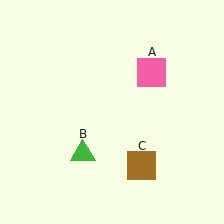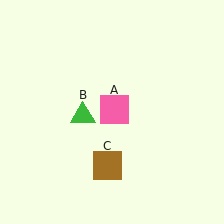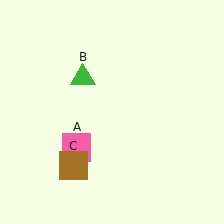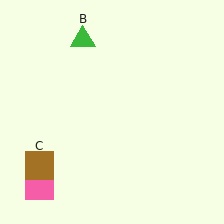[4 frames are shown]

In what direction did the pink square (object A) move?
The pink square (object A) moved down and to the left.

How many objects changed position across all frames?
3 objects changed position: pink square (object A), green triangle (object B), brown square (object C).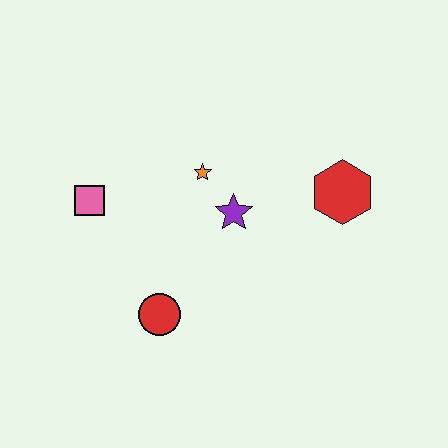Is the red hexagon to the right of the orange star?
Yes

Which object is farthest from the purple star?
The pink square is farthest from the purple star.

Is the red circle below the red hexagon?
Yes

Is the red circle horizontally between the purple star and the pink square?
Yes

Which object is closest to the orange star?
The purple star is closest to the orange star.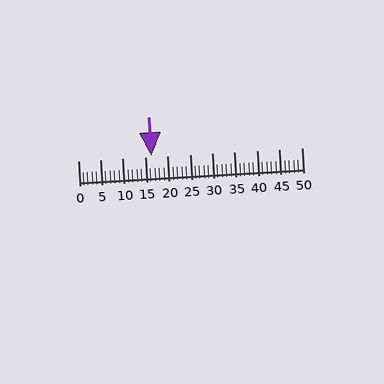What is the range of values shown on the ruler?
The ruler shows values from 0 to 50.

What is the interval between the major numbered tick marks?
The major tick marks are spaced 5 units apart.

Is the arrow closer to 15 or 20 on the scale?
The arrow is closer to 15.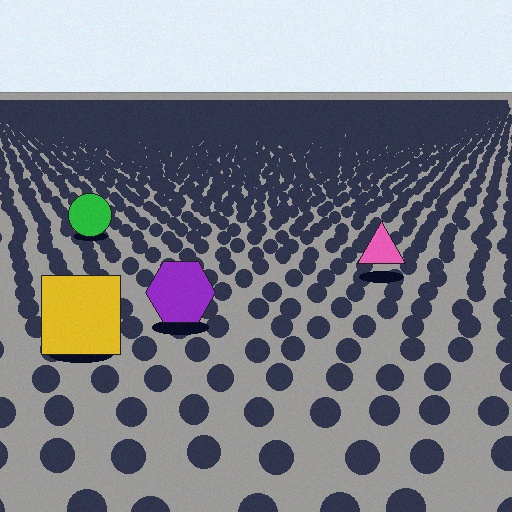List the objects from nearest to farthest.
From nearest to farthest: the yellow square, the purple hexagon, the pink triangle, the green circle.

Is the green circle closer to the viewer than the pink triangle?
No. The pink triangle is closer — you can tell from the texture gradient: the ground texture is coarser near it.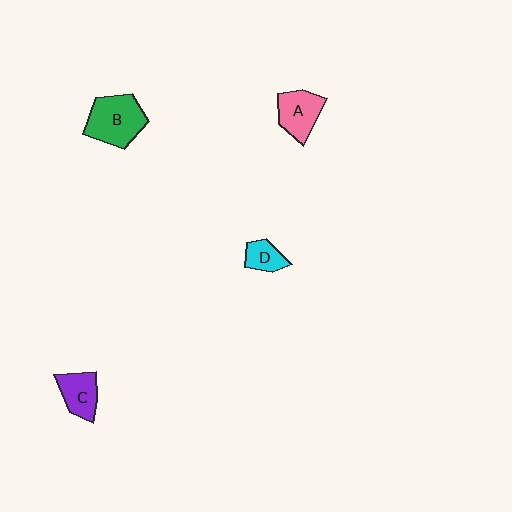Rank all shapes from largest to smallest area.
From largest to smallest: B (green), A (pink), C (purple), D (cyan).